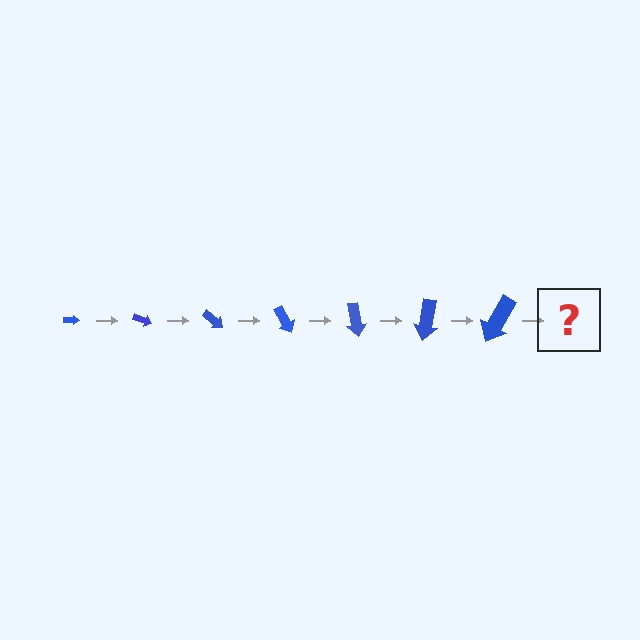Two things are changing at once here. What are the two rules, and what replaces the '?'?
The two rules are that the arrow grows larger each step and it rotates 20 degrees each step. The '?' should be an arrow, larger than the previous one and rotated 140 degrees from the start.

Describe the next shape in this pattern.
It should be an arrow, larger than the previous one and rotated 140 degrees from the start.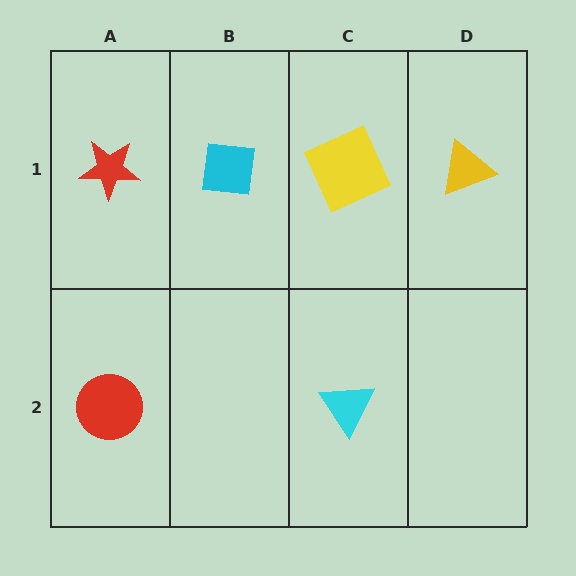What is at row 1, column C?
A yellow square.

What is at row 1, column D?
A yellow triangle.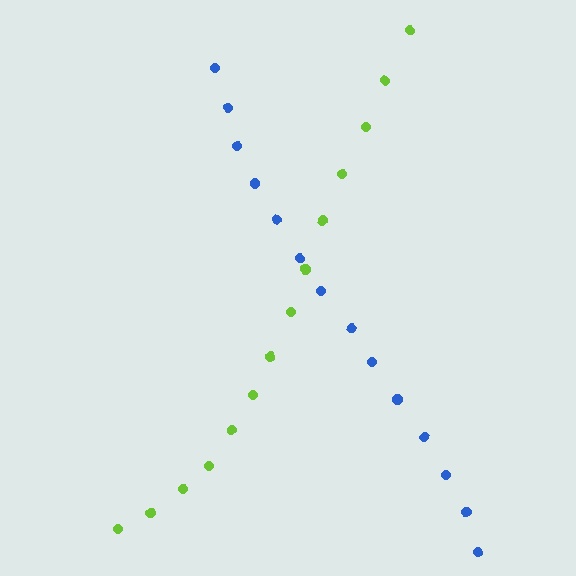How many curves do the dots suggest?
There are 2 distinct paths.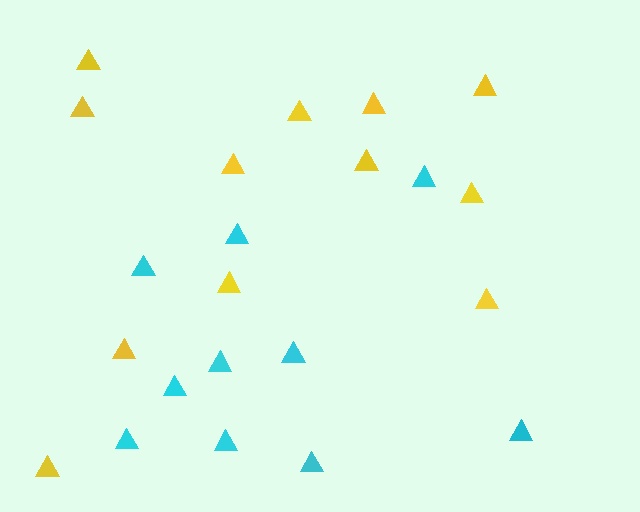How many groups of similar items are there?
There are 2 groups: one group of yellow triangles (12) and one group of cyan triangles (10).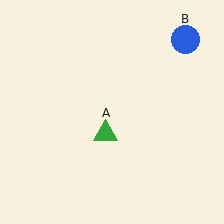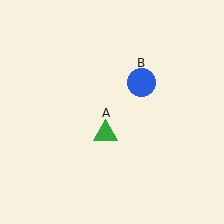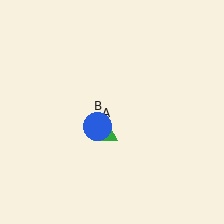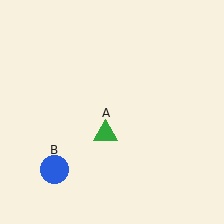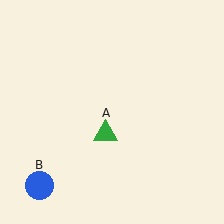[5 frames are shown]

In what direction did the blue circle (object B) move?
The blue circle (object B) moved down and to the left.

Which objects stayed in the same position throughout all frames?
Green triangle (object A) remained stationary.